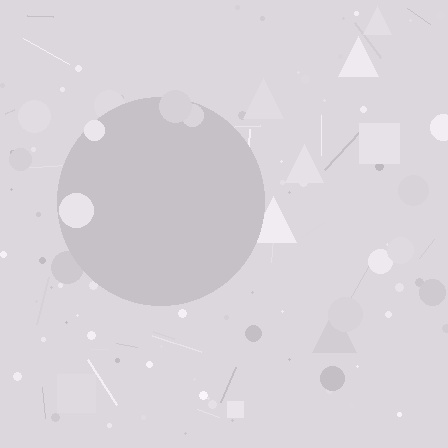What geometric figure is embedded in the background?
A circle is embedded in the background.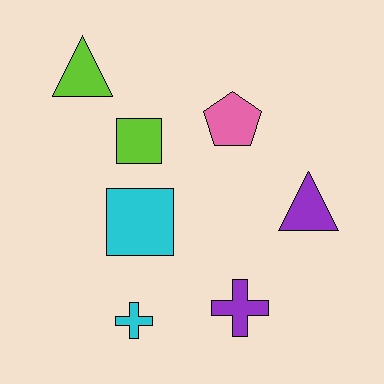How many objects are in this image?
There are 7 objects.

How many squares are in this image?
There are 2 squares.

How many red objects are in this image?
There are no red objects.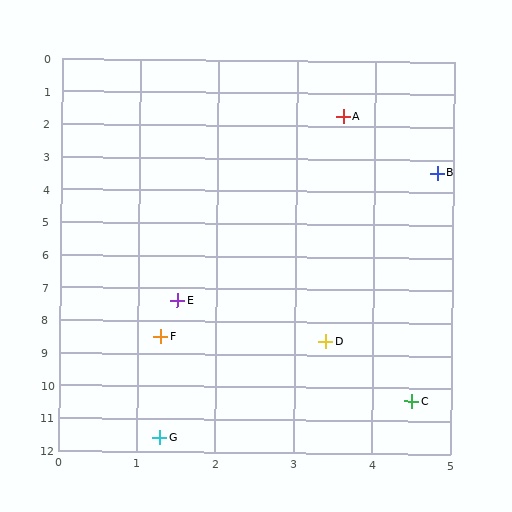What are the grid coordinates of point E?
Point E is at approximately (1.5, 7.4).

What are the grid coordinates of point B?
Point B is at approximately (4.8, 3.4).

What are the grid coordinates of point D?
Point D is at approximately (3.4, 8.6).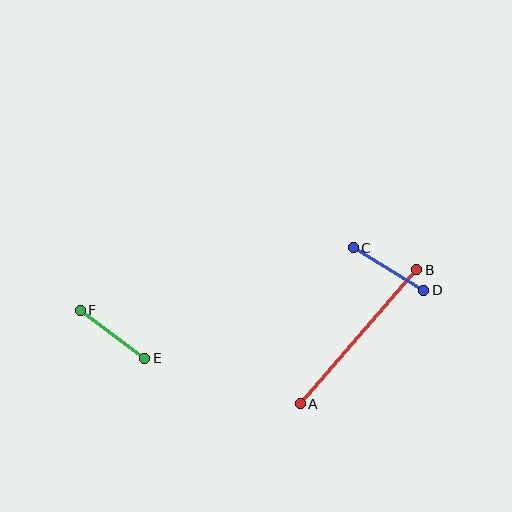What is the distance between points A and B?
The distance is approximately 178 pixels.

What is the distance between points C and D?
The distance is approximately 82 pixels.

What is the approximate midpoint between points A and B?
The midpoint is at approximately (358, 337) pixels.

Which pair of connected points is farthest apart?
Points A and B are farthest apart.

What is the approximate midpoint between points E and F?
The midpoint is at approximately (113, 334) pixels.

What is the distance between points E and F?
The distance is approximately 80 pixels.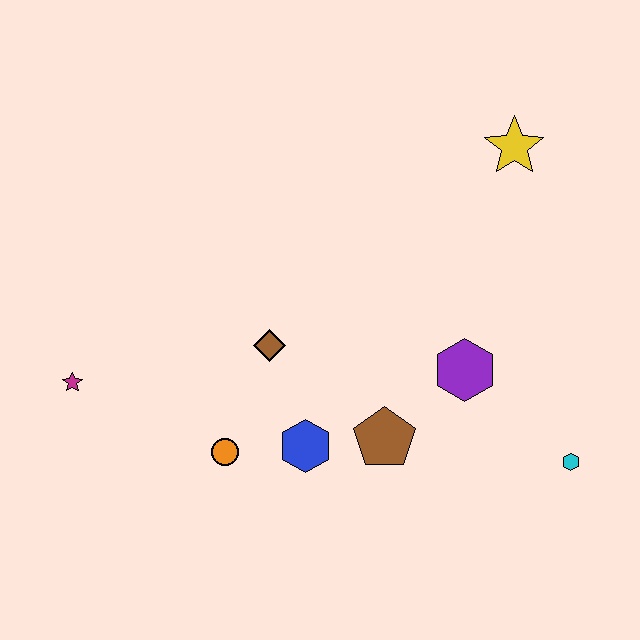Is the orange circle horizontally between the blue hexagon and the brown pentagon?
No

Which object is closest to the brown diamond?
The blue hexagon is closest to the brown diamond.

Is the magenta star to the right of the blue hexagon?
No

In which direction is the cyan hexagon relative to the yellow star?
The cyan hexagon is below the yellow star.